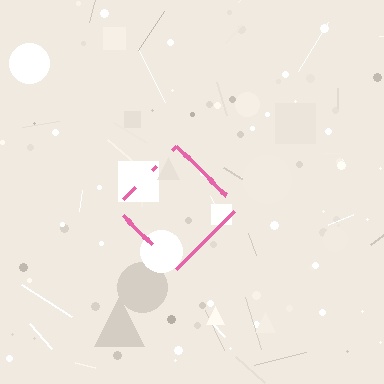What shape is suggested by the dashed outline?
The dashed outline suggests a diamond.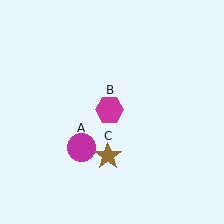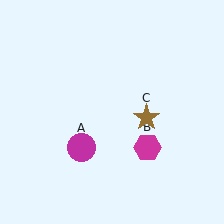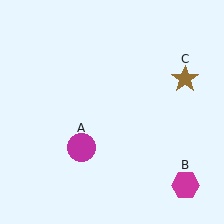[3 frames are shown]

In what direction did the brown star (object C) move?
The brown star (object C) moved up and to the right.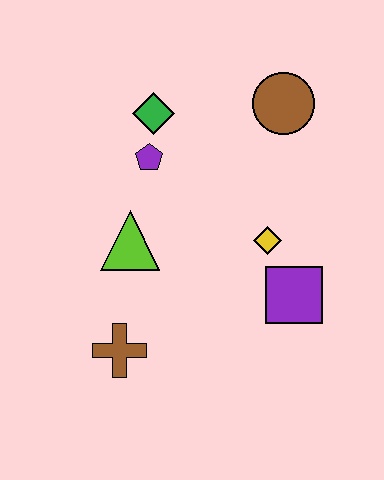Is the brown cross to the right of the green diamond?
No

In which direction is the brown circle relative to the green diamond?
The brown circle is to the right of the green diamond.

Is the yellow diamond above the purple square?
Yes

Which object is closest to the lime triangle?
The purple pentagon is closest to the lime triangle.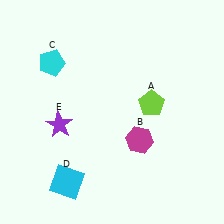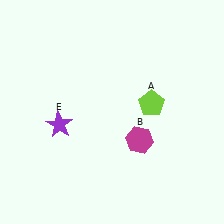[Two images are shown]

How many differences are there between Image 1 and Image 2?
There are 2 differences between the two images.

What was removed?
The cyan square (D), the cyan pentagon (C) were removed in Image 2.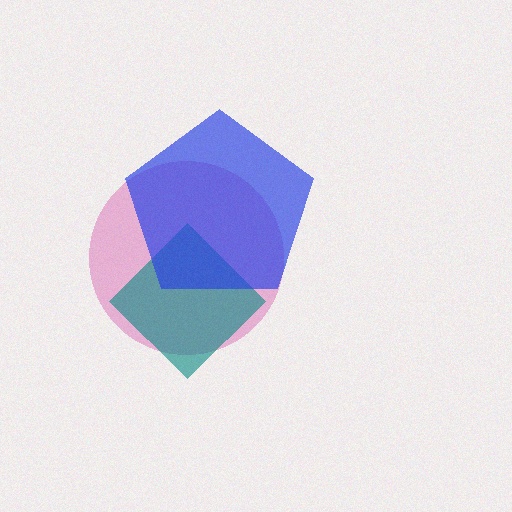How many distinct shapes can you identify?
There are 3 distinct shapes: a pink circle, a teal diamond, a blue pentagon.